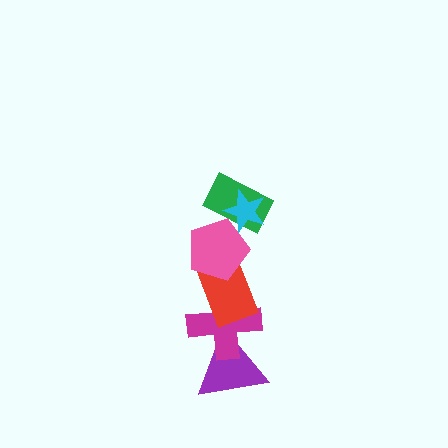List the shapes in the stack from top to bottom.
From top to bottom: the cyan star, the green rectangle, the pink pentagon, the red rectangle, the magenta cross, the purple triangle.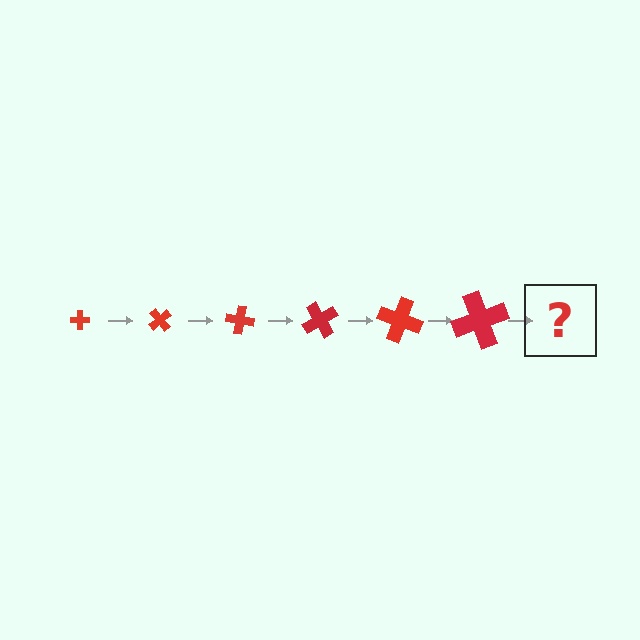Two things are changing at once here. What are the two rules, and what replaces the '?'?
The two rules are that the cross grows larger each step and it rotates 50 degrees each step. The '?' should be a cross, larger than the previous one and rotated 300 degrees from the start.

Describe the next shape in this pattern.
It should be a cross, larger than the previous one and rotated 300 degrees from the start.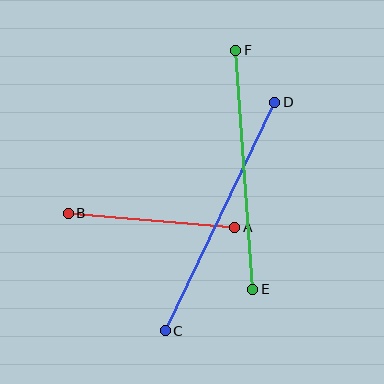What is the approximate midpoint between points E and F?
The midpoint is at approximately (244, 170) pixels.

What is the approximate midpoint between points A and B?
The midpoint is at approximately (152, 220) pixels.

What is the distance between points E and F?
The distance is approximately 240 pixels.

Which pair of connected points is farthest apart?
Points C and D are farthest apart.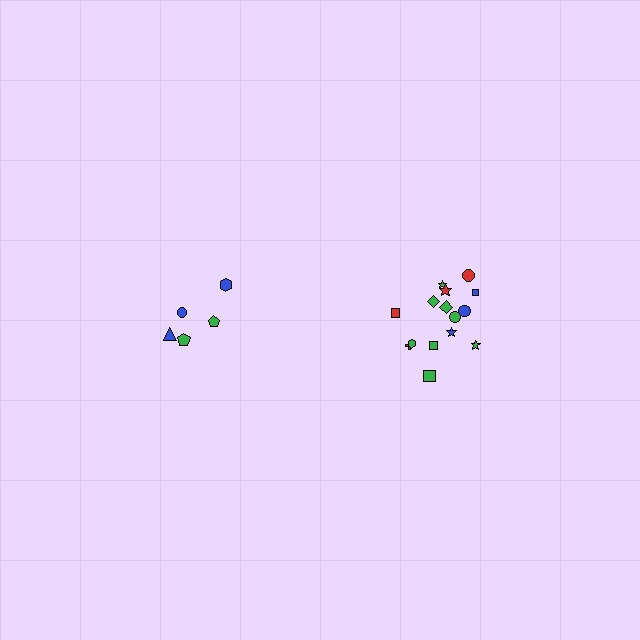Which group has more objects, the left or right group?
The right group.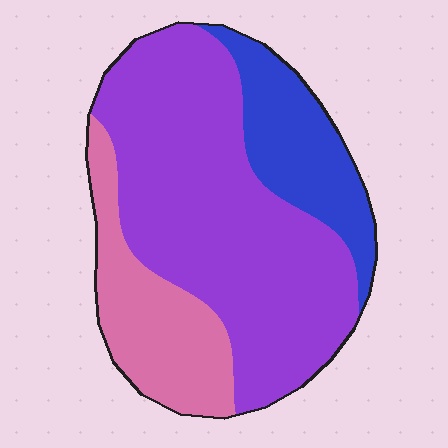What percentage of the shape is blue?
Blue covers around 20% of the shape.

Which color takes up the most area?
Purple, at roughly 60%.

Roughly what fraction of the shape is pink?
Pink covers roughly 20% of the shape.